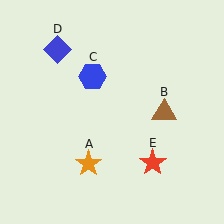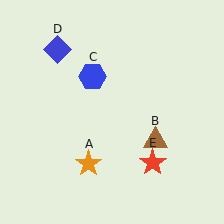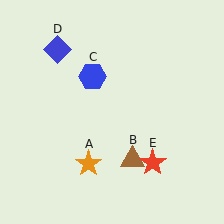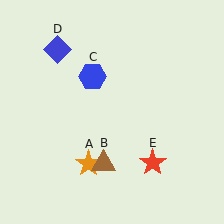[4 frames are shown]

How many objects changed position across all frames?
1 object changed position: brown triangle (object B).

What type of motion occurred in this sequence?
The brown triangle (object B) rotated clockwise around the center of the scene.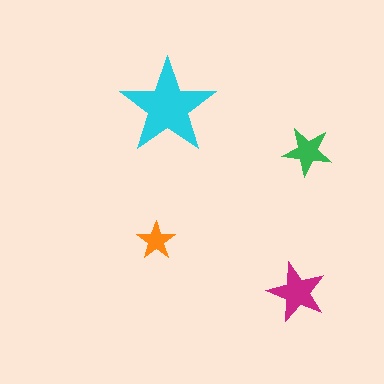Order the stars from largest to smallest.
the cyan one, the magenta one, the green one, the orange one.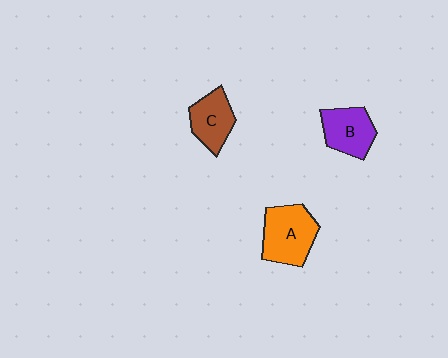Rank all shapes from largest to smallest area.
From largest to smallest: A (orange), B (purple), C (brown).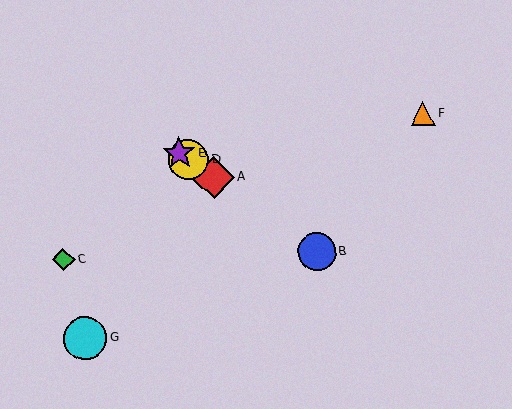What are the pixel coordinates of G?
Object G is at (85, 338).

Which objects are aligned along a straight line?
Objects A, B, D, E are aligned along a straight line.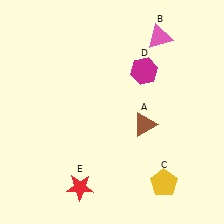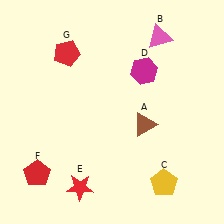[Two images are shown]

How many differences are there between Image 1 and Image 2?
There are 2 differences between the two images.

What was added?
A red pentagon (F), a red pentagon (G) were added in Image 2.